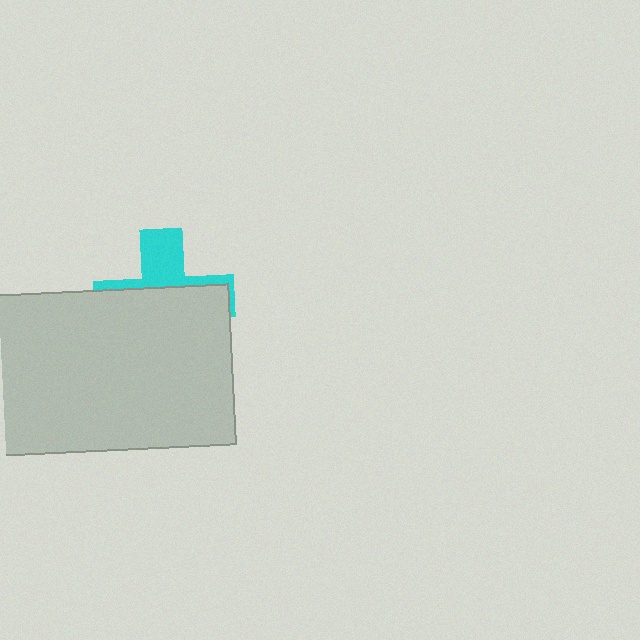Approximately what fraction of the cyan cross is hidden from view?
Roughly 65% of the cyan cross is hidden behind the light gray rectangle.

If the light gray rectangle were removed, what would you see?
You would see the complete cyan cross.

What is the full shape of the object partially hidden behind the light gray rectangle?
The partially hidden object is a cyan cross.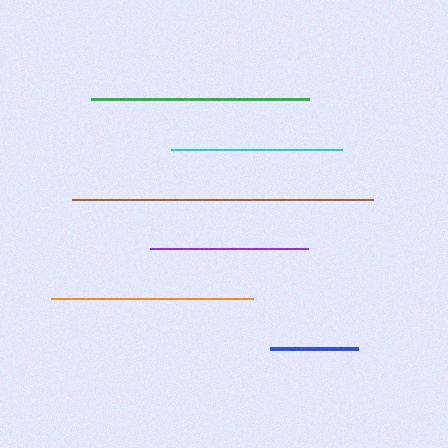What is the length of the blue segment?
The blue segment is approximately 88 pixels long.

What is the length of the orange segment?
The orange segment is approximately 202 pixels long.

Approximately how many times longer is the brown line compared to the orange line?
The brown line is approximately 1.5 times the length of the orange line.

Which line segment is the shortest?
The blue line is the shortest at approximately 88 pixels.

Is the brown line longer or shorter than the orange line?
The brown line is longer than the orange line.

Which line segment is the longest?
The brown line is the longest at approximately 300 pixels.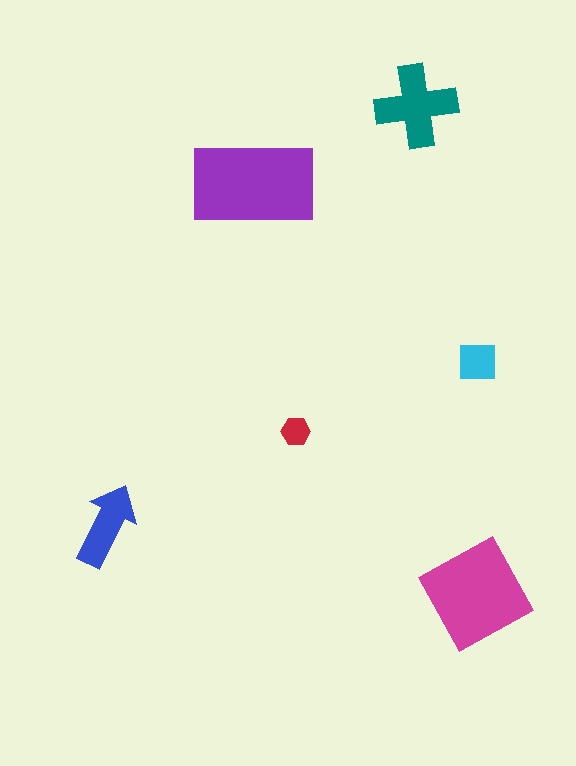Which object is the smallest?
The red hexagon.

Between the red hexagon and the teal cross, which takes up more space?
The teal cross.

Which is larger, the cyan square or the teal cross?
The teal cross.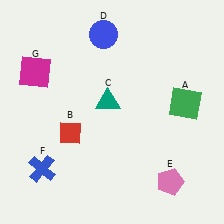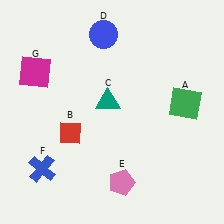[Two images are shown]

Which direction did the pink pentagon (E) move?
The pink pentagon (E) moved left.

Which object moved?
The pink pentagon (E) moved left.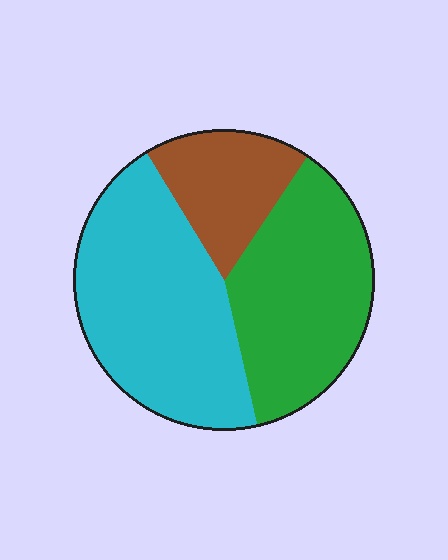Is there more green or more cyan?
Cyan.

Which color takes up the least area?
Brown, at roughly 20%.